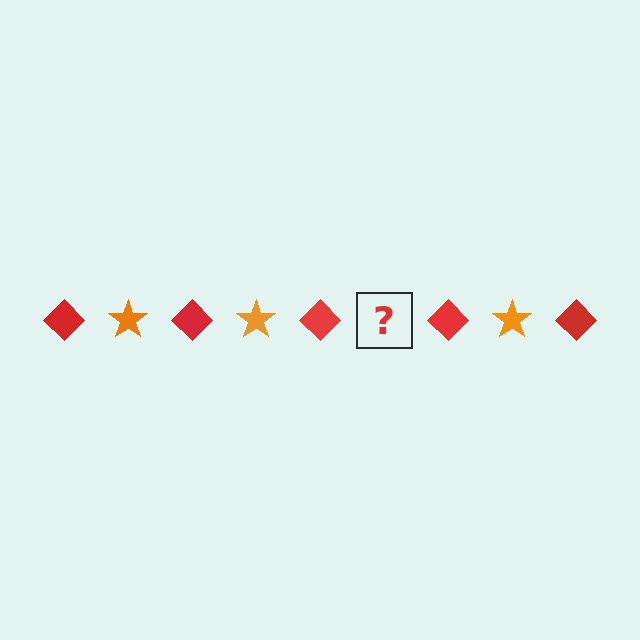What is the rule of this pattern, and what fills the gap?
The rule is that the pattern alternates between red diamond and orange star. The gap should be filled with an orange star.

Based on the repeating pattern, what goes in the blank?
The blank should be an orange star.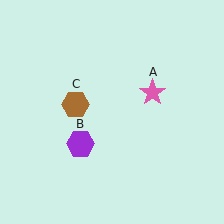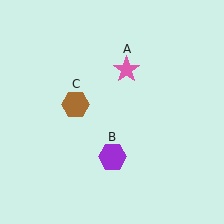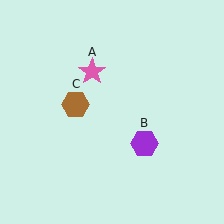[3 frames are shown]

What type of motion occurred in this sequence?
The pink star (object A), purple hexagon (object B) rotated counterclockwise around the center of the scene.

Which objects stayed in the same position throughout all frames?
Brown hexagon (object C) remained stationary.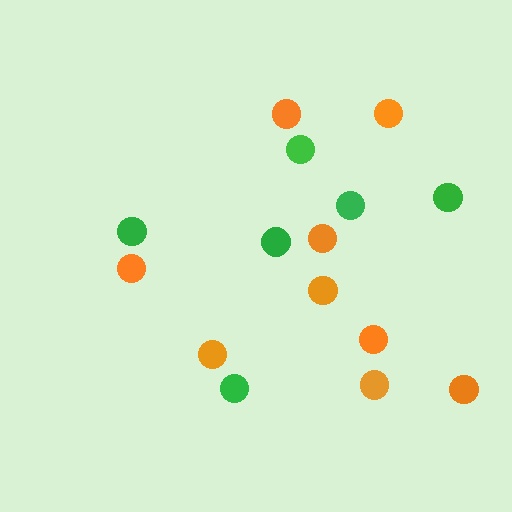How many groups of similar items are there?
There are 2 groups: one group of green circles (6) and one group of orange circles (9).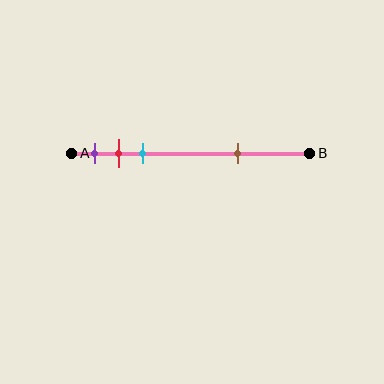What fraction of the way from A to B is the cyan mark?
The cyan mark is approximately 30% (0.3) of the way from A to B.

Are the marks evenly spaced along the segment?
No, the marks are not evenly spaced.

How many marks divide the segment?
There are 4 marks dividing the segment.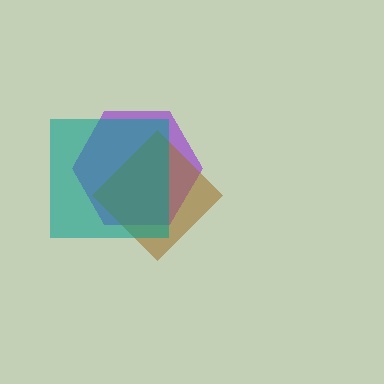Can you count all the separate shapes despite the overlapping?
Yes, there are 3 separate shapes.